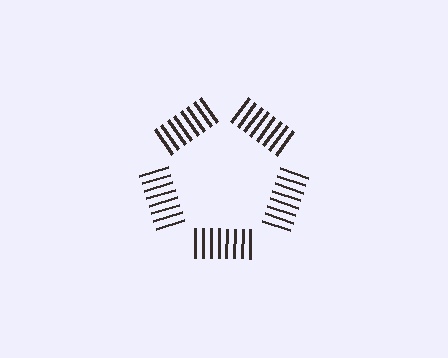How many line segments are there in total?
40 — 8 along each of the 5 edges.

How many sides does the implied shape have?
5 sides — the line-ends trace a pentagon.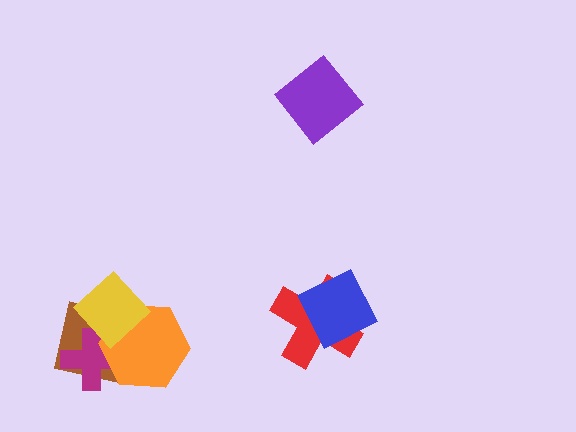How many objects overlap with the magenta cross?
3 objects overlap with the magenta cross.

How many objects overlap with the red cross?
1 object overlaps with the red cross.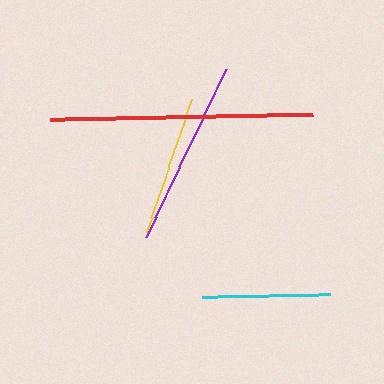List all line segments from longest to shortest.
From longest to shortest: red, purple, yellow, cyan.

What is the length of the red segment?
The red segment is approximately 263 pixels long.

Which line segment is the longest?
The red line is the longest at approximately 263 pixels.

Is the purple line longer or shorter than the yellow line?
The purple line is longer than the yellow line.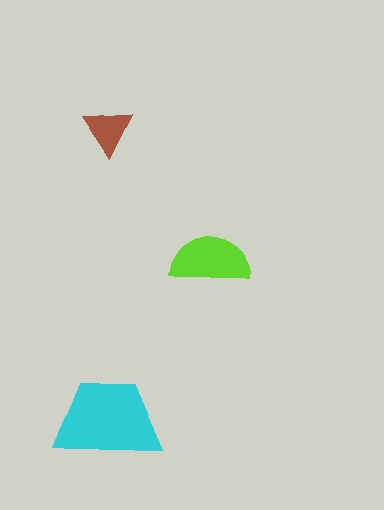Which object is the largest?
The cyan trapezoid.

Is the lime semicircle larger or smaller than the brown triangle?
Larger.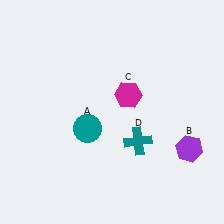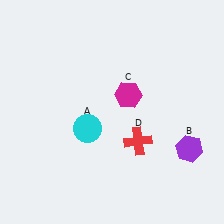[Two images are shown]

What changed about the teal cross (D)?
In Image 1, D is teal. In Image 2, it changed to red.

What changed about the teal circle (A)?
In Image 1, A is teal. In Image 2, it changed to cyan.